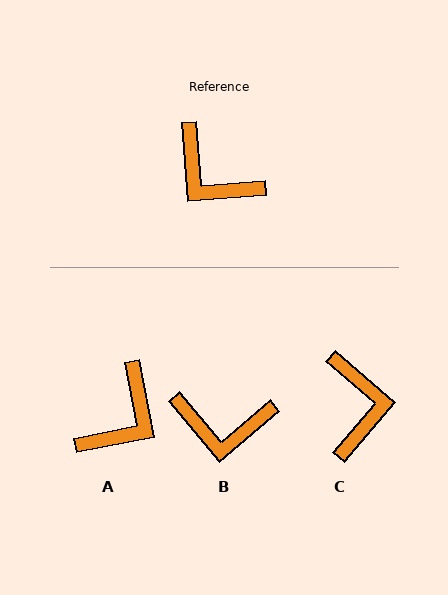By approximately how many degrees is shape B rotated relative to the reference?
Approximately 35 degrees counter-clockwise.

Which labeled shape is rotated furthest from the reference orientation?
C, about 135 degrees away.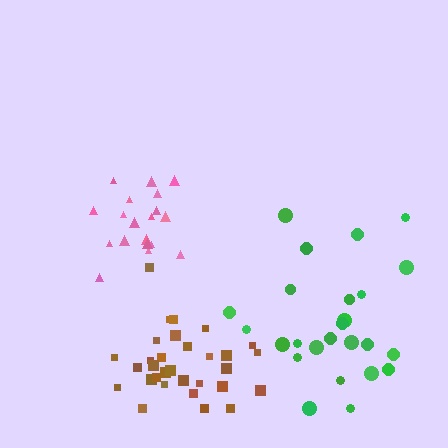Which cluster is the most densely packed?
Brown.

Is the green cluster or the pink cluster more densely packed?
Pink.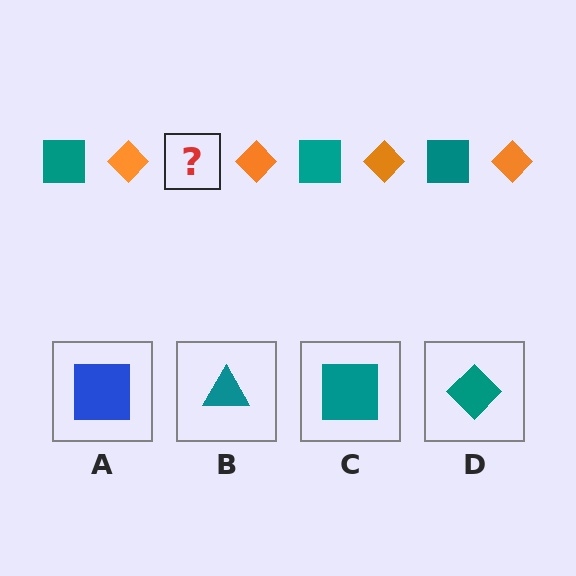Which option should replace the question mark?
Option C.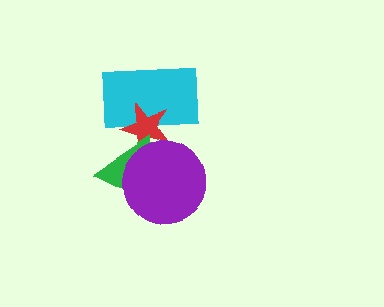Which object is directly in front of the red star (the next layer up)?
The green triangle is directly in front of the red star.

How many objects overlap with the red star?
3 objects overlap with the red star.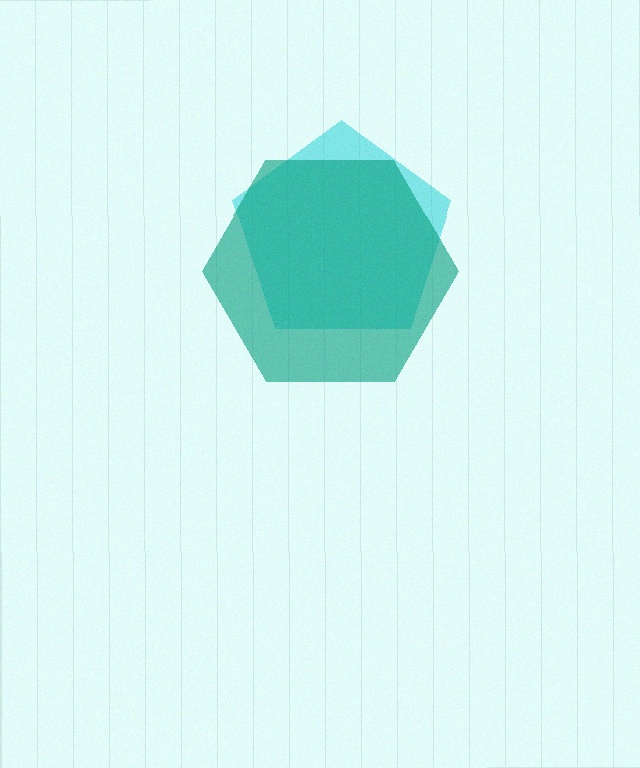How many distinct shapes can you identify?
There are 2 distinct shapes: a cyan pentagon, a teal hexagon.